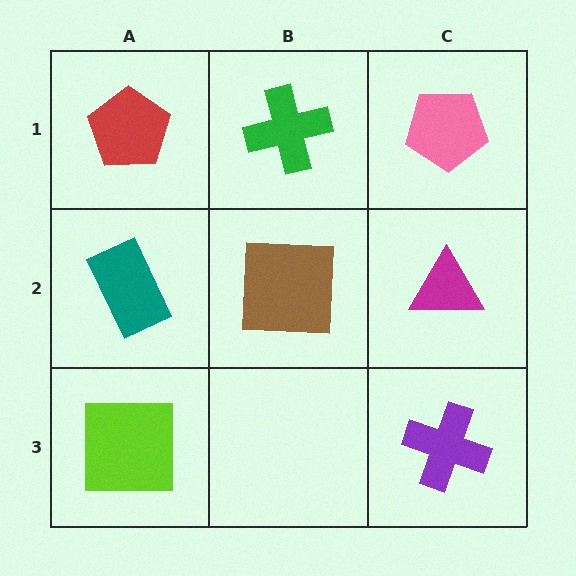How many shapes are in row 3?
2 shapes.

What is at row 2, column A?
A teal rectangle.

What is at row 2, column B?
A brown square.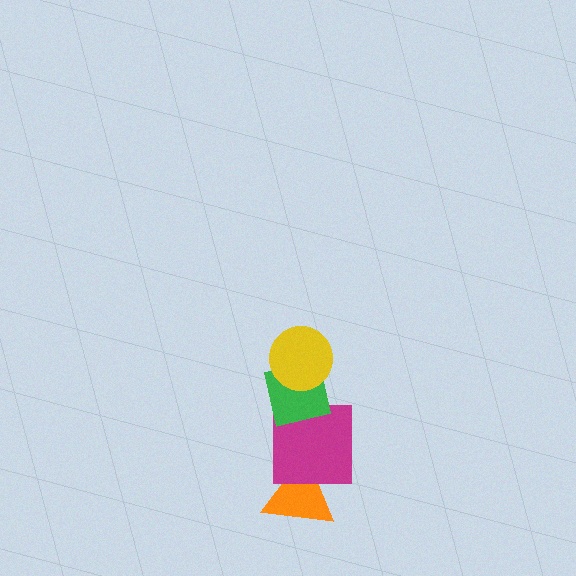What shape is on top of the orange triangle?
The magenta square is on top of the orange triangle.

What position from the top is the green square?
The green square is 2nd from the top.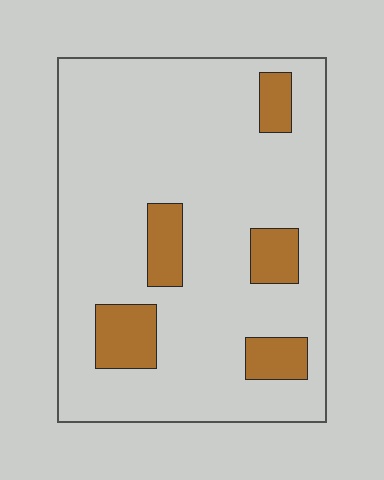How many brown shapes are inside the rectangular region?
5.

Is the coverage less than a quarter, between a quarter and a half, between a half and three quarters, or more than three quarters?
Less than a quarter.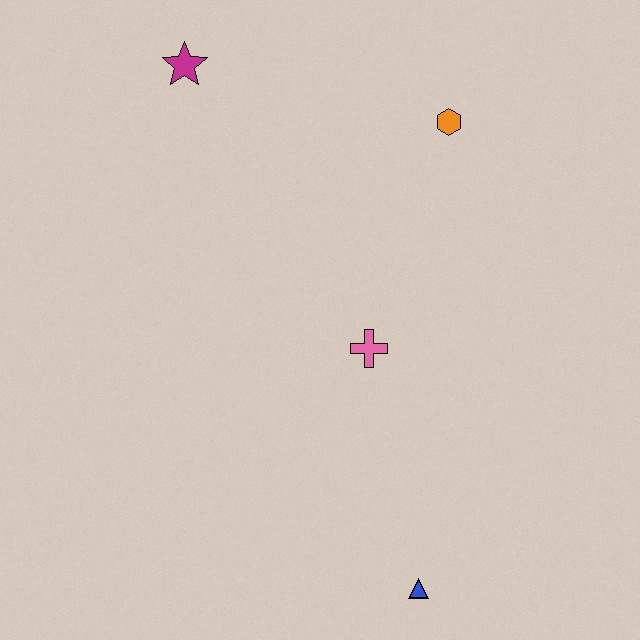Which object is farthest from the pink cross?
The magenta star is farthest from the pink cross.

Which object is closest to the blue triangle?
The pink cross is closest to the blue triangle.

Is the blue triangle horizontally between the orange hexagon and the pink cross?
Yes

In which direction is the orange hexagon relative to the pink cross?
The orange hexagon is above the pink cross.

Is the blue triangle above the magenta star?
No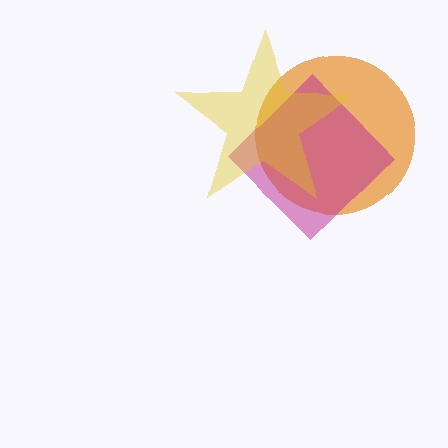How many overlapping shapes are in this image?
There are 3 overlapping shapes in the image.